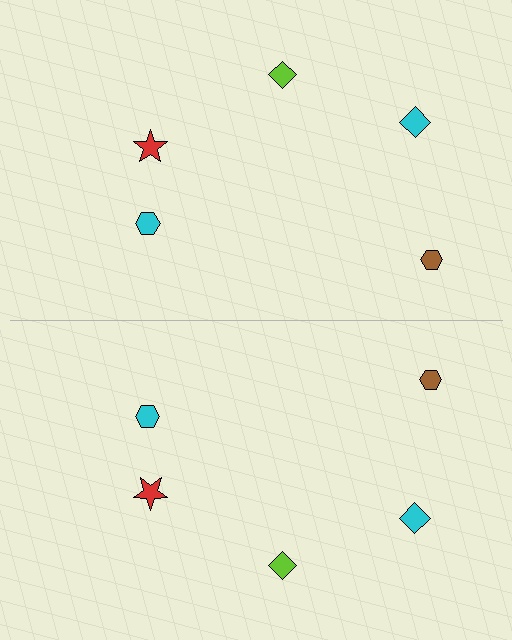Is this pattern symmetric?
Yes, this pattern has bilateral (reflection) symmetry.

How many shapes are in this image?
There are 10 shapes in this image.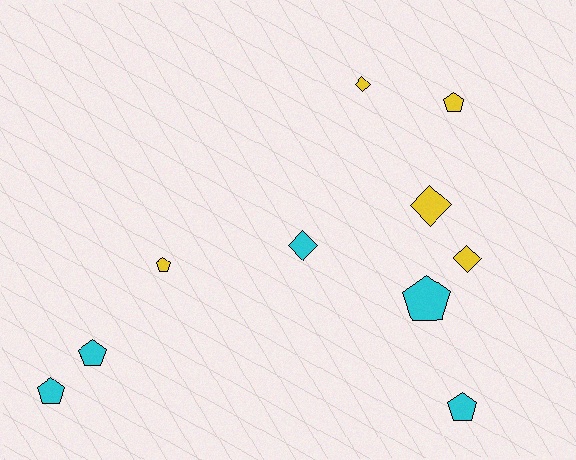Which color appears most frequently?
Cyan, with 5 objects.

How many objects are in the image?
There are 10 objects.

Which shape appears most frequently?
Pentagon, with 6 objects.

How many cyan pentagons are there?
There are 4 cyan pentagons.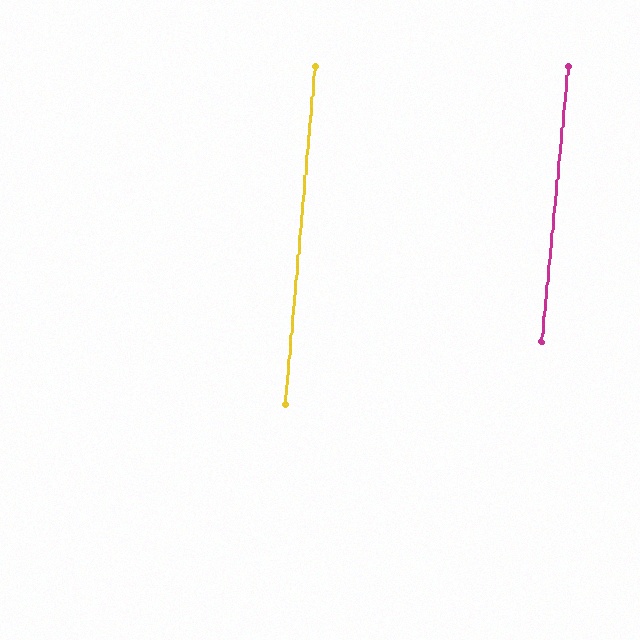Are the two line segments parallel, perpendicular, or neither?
Parallel — their directions differ by only 0.4°.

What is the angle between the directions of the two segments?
Approximately 0 degrees.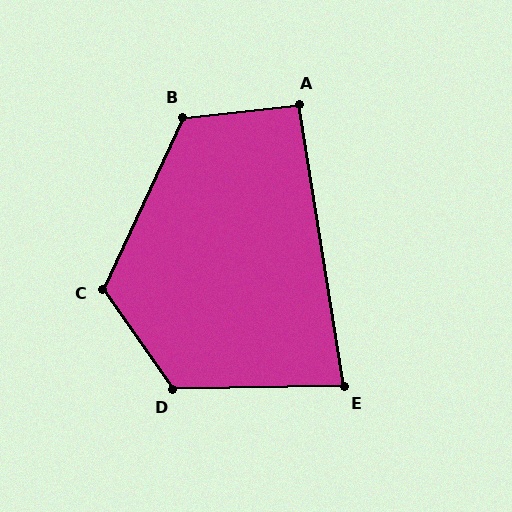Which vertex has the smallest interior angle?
E, at approximately 82 degrees.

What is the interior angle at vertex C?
Approximately 120 degrees (obtuse).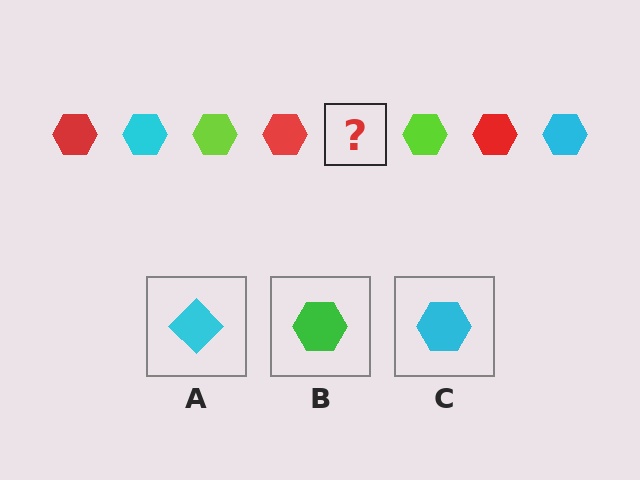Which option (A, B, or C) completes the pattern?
C.